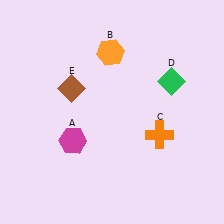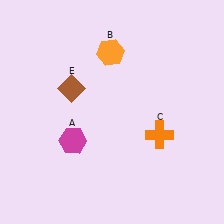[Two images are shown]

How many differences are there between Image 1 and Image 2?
There is 1 difference between the two images.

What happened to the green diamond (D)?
The green diamond (D) was removed in Image 2. It was in the top-right area of Image 1.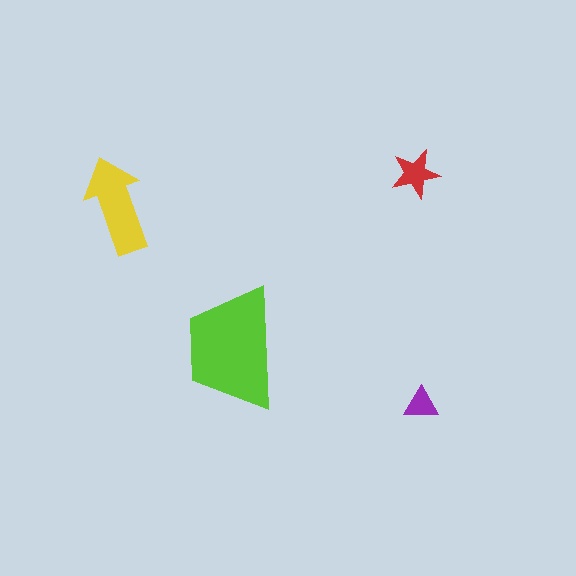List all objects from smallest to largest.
The purple triangle, the red star, the yellow arrow, the lime trapezoid.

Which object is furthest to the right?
The purple triangle is rightmost.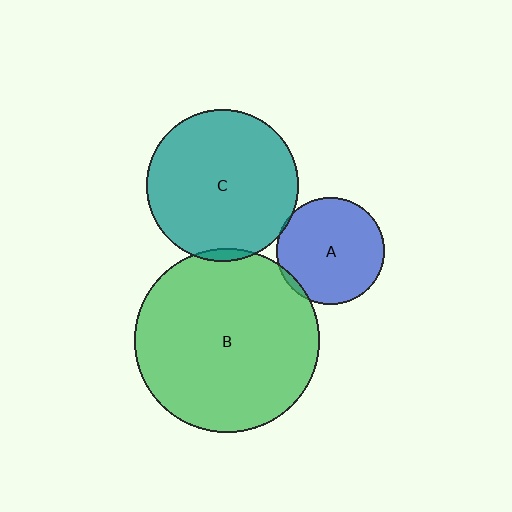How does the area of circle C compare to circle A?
Approximately 2.0 times.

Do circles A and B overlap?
Yes.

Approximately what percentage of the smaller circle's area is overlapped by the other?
Approximately 5%.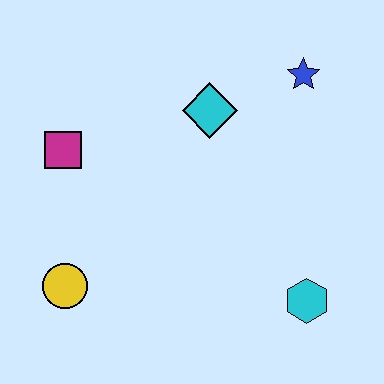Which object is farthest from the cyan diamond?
The yellow circle is farthest from the cyan diamond.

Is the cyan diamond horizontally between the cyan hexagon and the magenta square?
Yes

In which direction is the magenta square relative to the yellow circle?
The magenta square is above the yellow circle.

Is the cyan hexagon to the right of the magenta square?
Yes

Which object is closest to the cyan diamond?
The blue star is closest to the cyan diamond.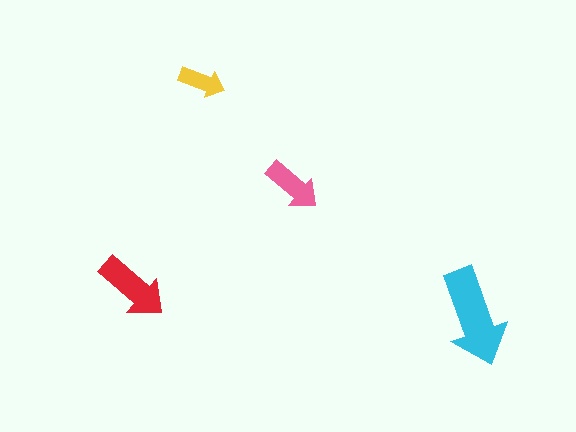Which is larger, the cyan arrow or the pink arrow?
The cyan one.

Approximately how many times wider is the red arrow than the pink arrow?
About 1.5 times wider.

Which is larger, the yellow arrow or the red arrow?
The red one.